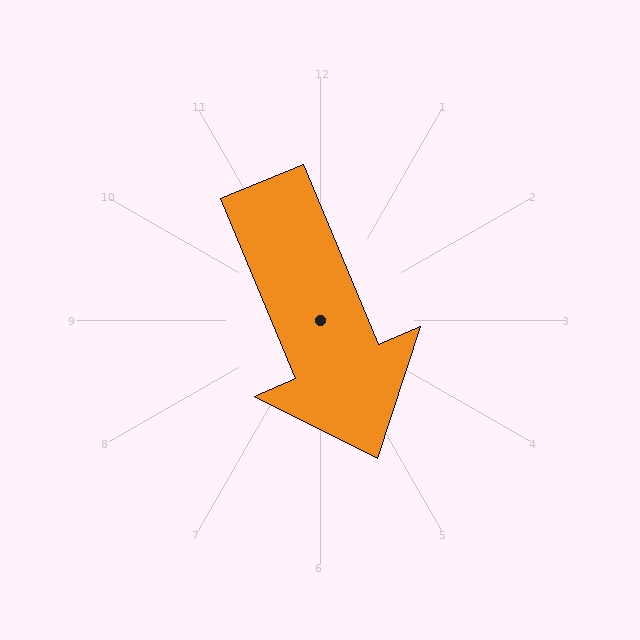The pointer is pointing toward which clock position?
Roughly 5 o'clock.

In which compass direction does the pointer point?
Southeast.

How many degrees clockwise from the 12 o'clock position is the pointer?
Approximately 157 degrees.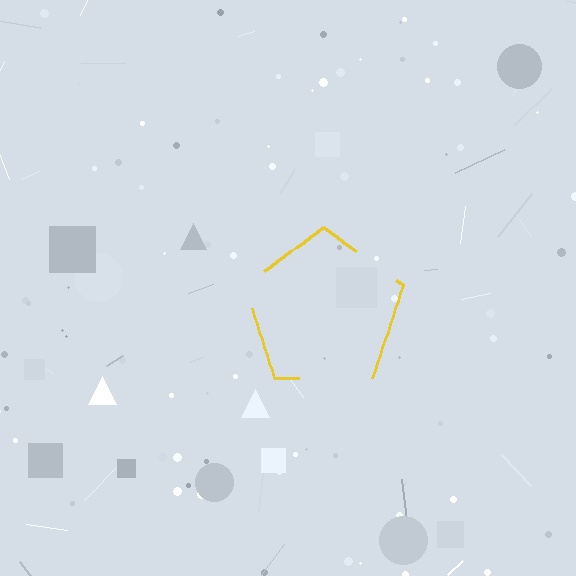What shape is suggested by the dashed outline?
The dashed outline suggests a pentagon.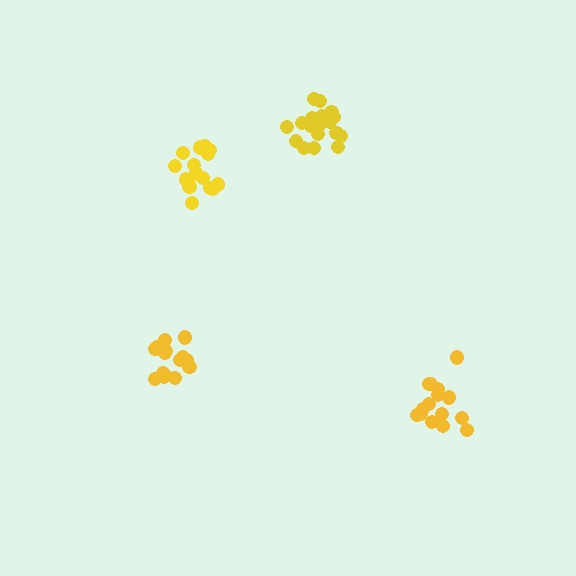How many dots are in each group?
Group 1: 20 dots, Group 2: 17 dots, Group 3: 15 dots, Group 4: 15 dots (67 total).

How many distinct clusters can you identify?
There are 4 distinct clusters.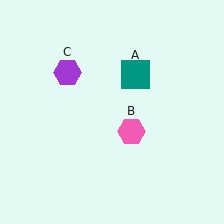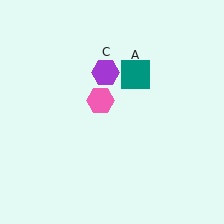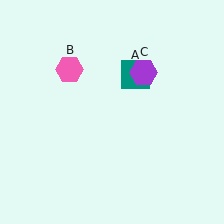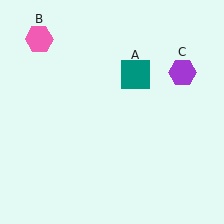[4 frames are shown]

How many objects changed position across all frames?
2 objects changed position: pink hexagon (object B), purple hexagon (object C).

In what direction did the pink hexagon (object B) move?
The pink hexagon (object B) moved up and to the left.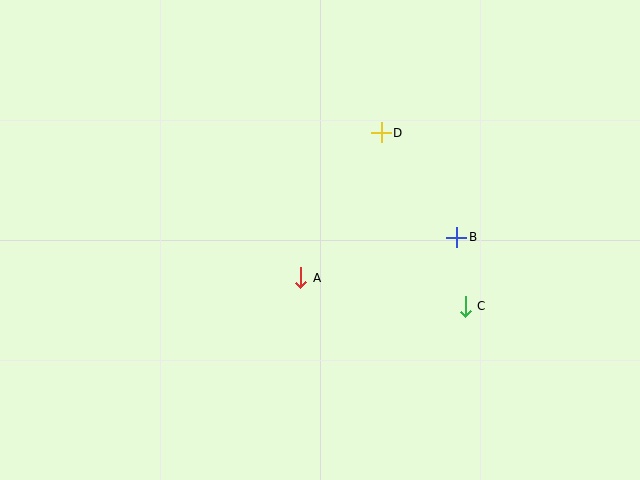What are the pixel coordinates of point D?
Point D is at (381, 133).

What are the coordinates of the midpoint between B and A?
The midpoint between B and A is at (379, 257).